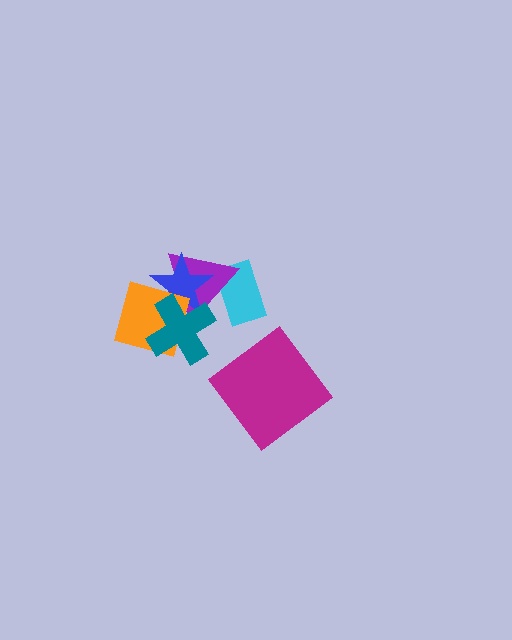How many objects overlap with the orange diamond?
3 objects overlap with the orange diamond.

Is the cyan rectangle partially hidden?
Yes, it is partially covered by another shape.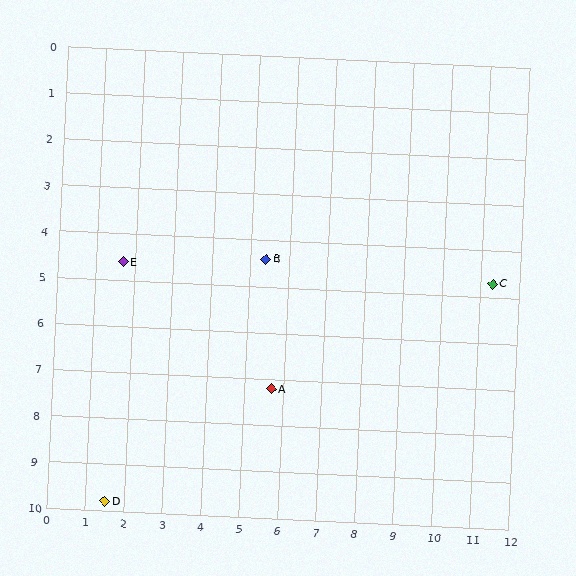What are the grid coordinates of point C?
Point C is at approximately (11.3, 4.7).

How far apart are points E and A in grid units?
Points E and A are about 4.8 grid units apart.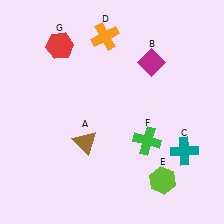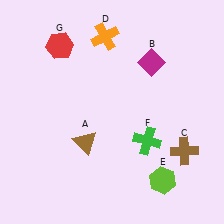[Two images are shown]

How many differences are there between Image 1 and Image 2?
There is 1 difference between the two images.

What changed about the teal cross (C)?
In Image 1, C is teal. In Image 2, it changed to brown.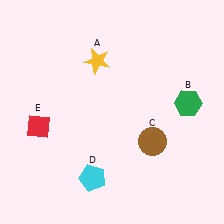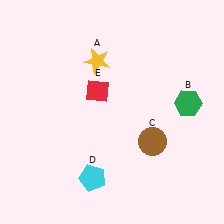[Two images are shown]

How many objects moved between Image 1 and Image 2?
1 object moved between the two images.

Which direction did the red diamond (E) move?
The red diamond (E) moved right.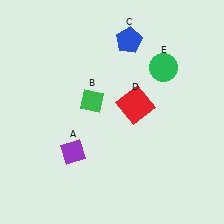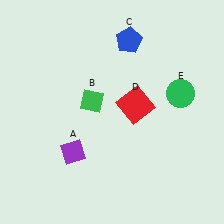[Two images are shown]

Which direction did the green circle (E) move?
The green circle (E) moved down.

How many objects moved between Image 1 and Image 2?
1 object moved between the two images.